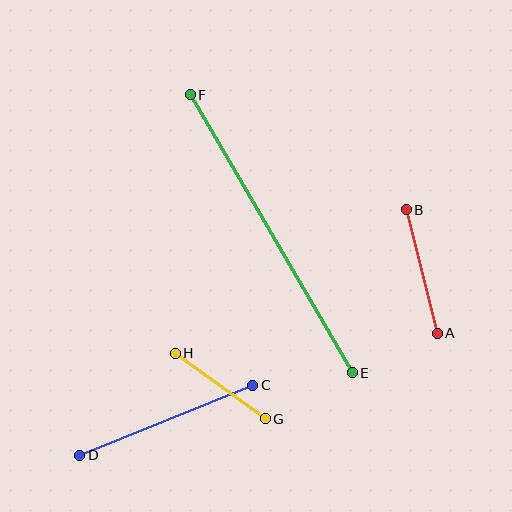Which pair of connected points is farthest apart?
Points E and F are farthest apart.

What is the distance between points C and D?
The distance is approximately 187 pixels.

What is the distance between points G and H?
The distance is approximately 111 pixels.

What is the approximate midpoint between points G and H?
The midpoint is at approximately (220, 386) pixels.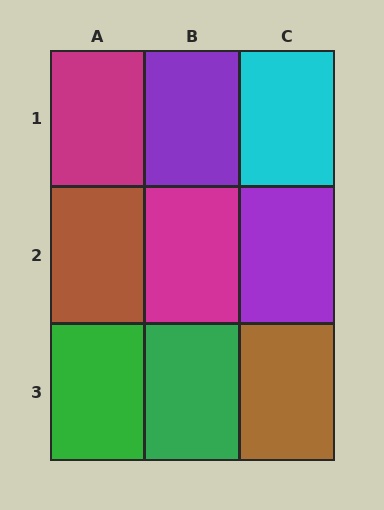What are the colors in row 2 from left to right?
Brown, magenta, purple.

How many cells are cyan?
1 cell is cyan.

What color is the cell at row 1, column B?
Purple.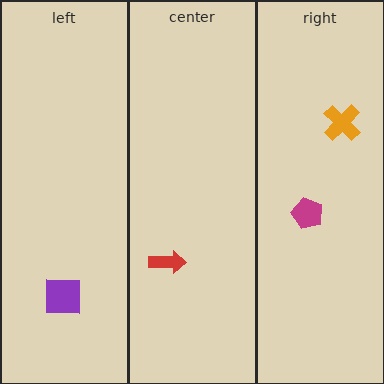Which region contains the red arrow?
The center region.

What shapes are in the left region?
The purple square.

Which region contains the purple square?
The left region.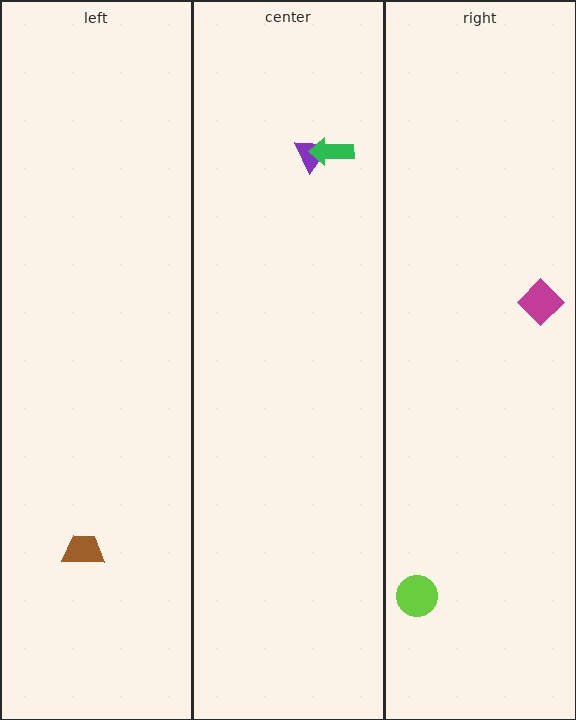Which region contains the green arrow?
The center region.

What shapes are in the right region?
The lime circle, the magenta diamond.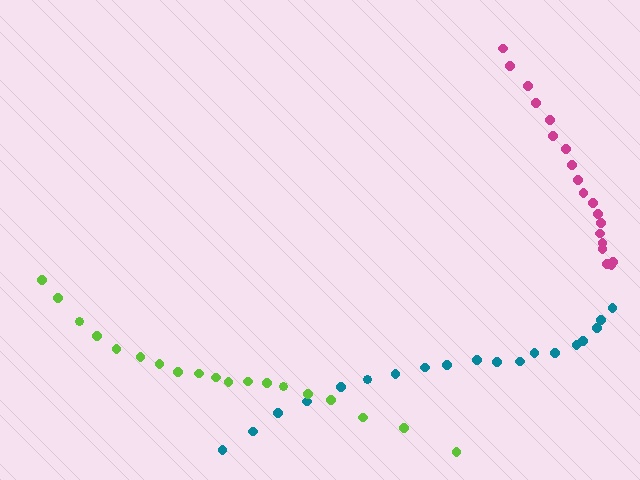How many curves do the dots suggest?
There are 3 distinct paths.